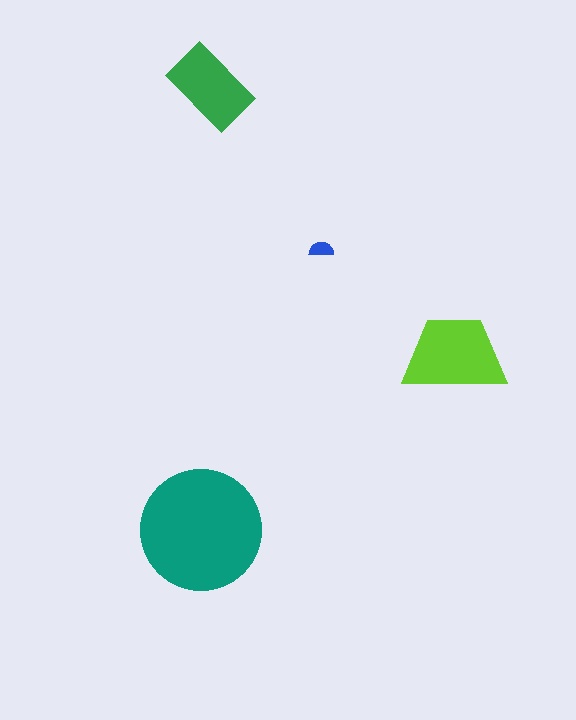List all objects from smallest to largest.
The blue semicircle, the green rectangle, the lime trapezoid, the teal circle.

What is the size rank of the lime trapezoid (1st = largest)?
2nd.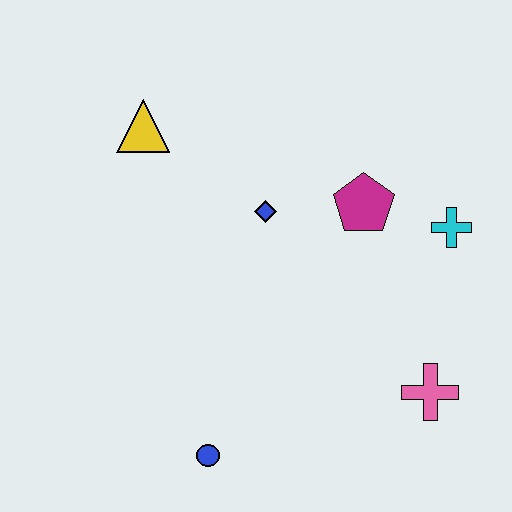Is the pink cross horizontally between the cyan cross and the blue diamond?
Yes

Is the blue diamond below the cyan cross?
No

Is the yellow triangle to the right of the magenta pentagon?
No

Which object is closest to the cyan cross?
The magenta pentagon is closest to the cyan cross.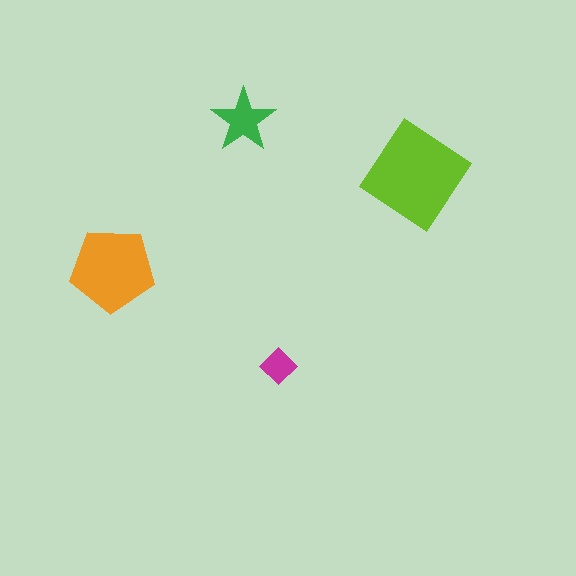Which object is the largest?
The lime diamond.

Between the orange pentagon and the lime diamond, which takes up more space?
The lime diamond.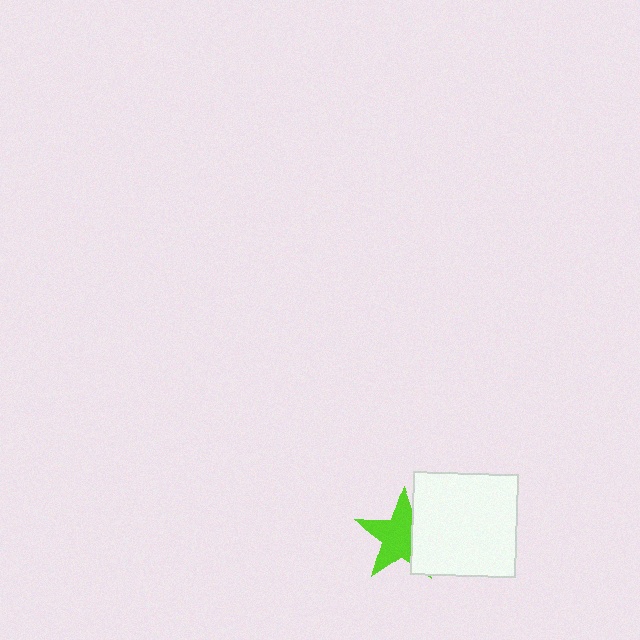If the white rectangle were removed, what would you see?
You would see the complete lime star.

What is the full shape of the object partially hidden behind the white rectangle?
The partially hidden object is a lime star.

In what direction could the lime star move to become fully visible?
The lime star could move left. That would shift it out from behind the white rectangle entirely.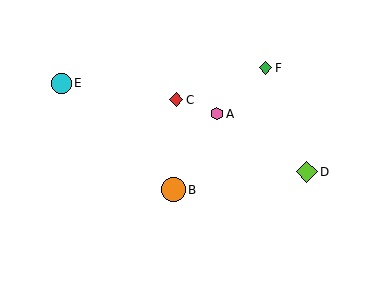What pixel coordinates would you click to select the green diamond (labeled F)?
Click at (266, 68) to select the green diamond F.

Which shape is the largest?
The orange circle (labeled B) is the largest.